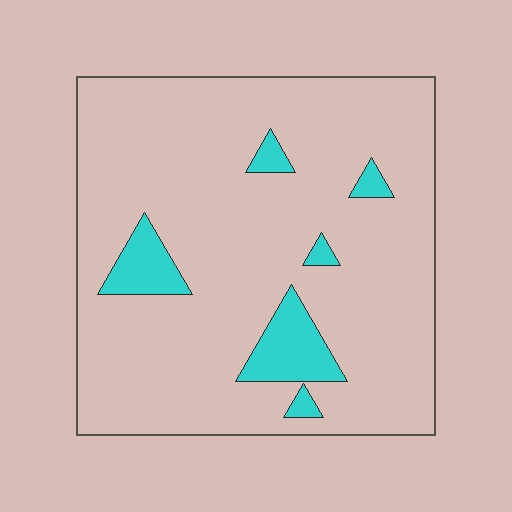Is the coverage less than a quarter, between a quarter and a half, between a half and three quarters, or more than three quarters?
Less than a quarter.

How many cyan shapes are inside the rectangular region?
6.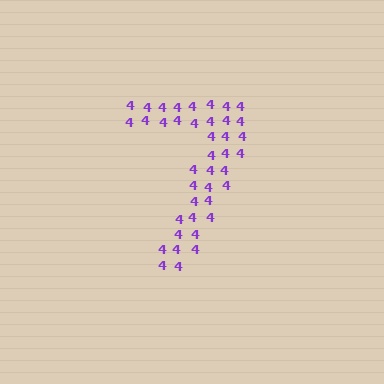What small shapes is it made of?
It is made of small digit 4's.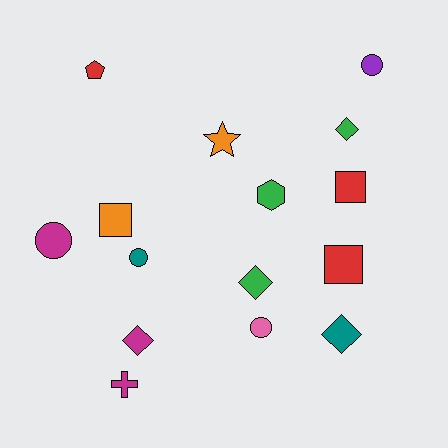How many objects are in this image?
There are 15 objects.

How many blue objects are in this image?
There are no blue objects.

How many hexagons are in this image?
There is 1 hexagon.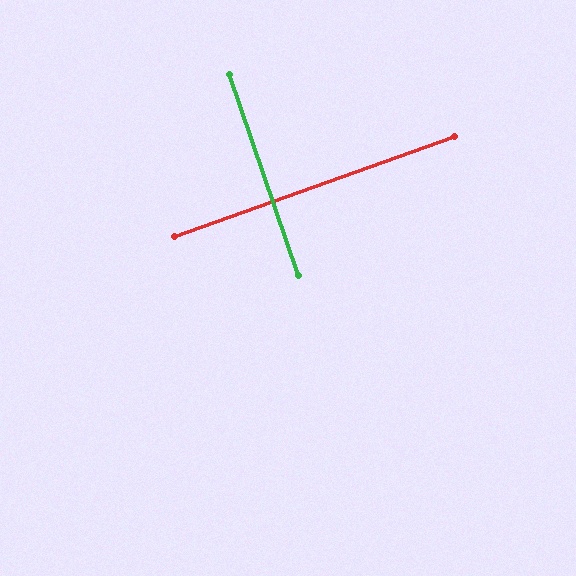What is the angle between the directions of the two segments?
Approximately 89 degrees.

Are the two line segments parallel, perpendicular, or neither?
Perpendicular — they meet at approximately 89°.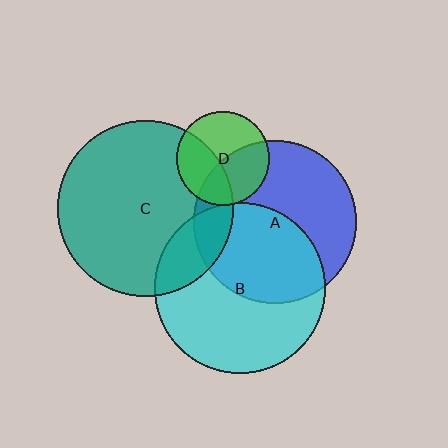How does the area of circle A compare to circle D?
Approximately 3.1 times.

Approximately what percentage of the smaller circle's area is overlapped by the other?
Approximately 45%.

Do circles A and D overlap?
Yes.